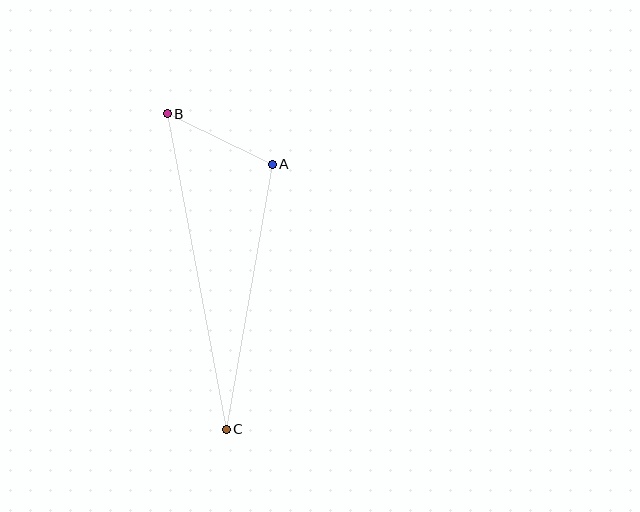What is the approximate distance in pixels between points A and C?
The distance between A and C is approximately 269 pixels.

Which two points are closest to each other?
Points A and B are closest to each other.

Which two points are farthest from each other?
Points B and C are farthest from each other.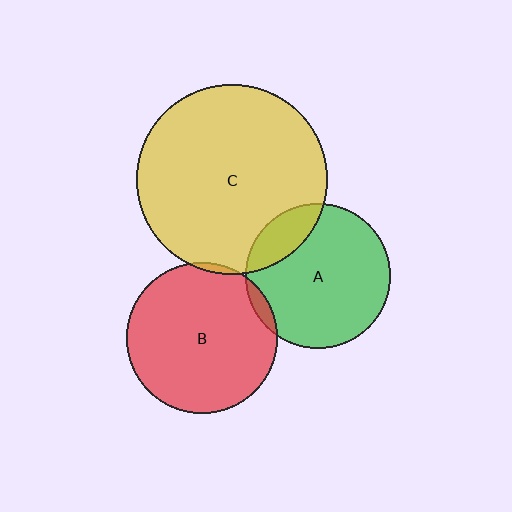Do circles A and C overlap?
Yes.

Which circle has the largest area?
Circle C (yellow).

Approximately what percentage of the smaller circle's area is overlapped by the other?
Approximately 15%.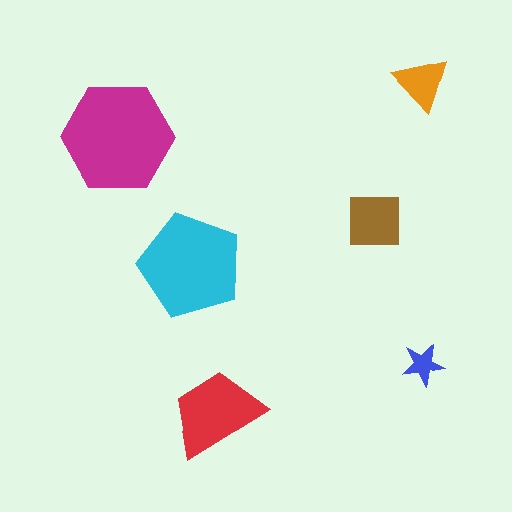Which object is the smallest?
The blue star.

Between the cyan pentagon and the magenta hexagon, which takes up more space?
The magenta hexagon.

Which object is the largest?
The magenta hexagon.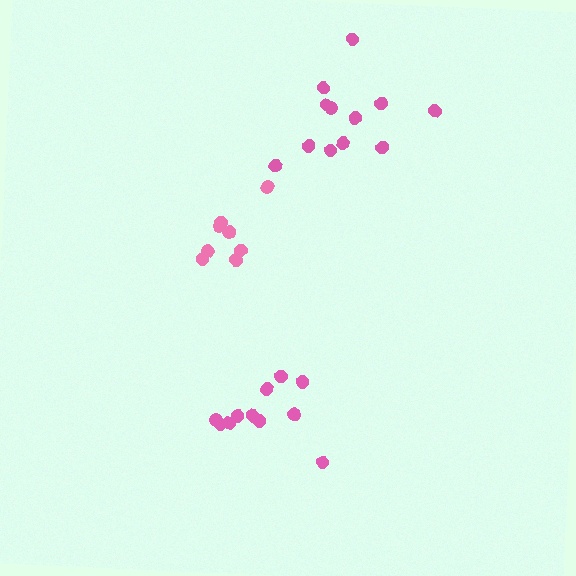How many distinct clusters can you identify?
There are 3 distinct clusters.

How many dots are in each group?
Group 1: 12 dots, Group 2: 11 dots, Group 3: 8 dots (31 total).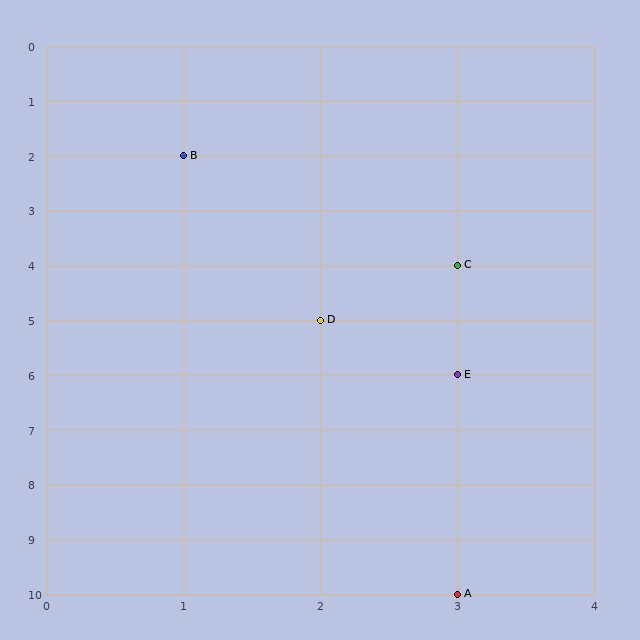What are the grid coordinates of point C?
Point C is at grid coordinates (3, 4).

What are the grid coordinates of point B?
Point B is at grid coordinates (1, 2).